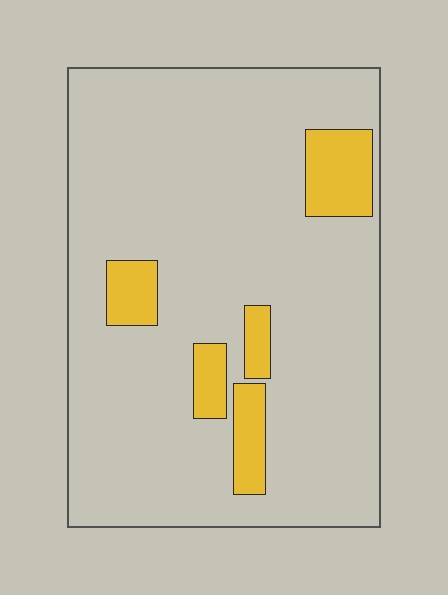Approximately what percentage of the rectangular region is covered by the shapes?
Approximately 10%.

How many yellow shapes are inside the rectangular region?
5.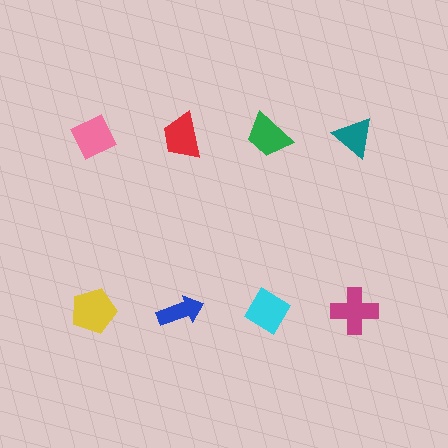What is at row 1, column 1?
A pink diamond.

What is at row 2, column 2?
A blue arrow.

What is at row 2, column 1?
A yellow pentagon.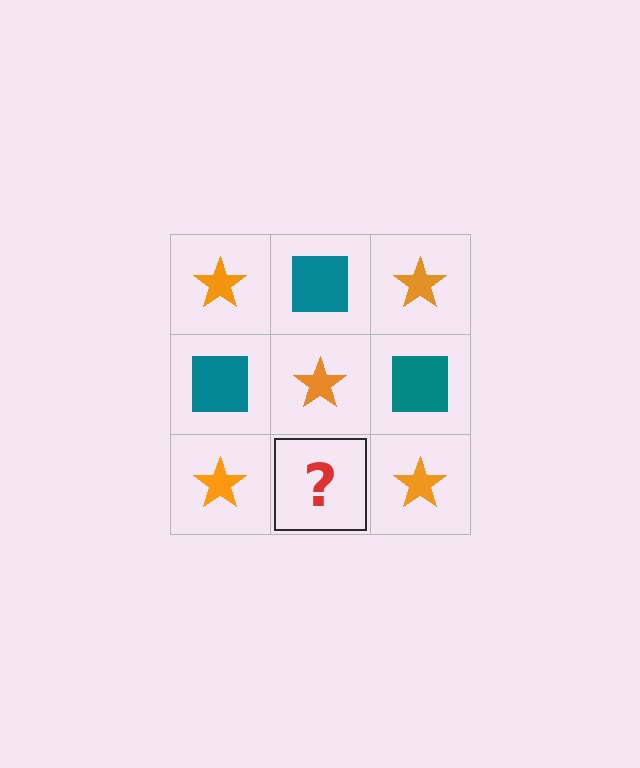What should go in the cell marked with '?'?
The missing cell should contain a teal square.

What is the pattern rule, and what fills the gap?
The rule is that it alternates orange star and teal square in a checkerboard pattern. The gap should be filled with a teal square.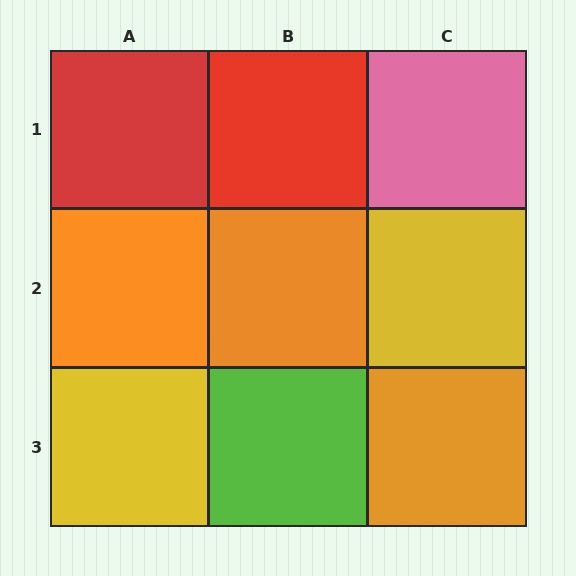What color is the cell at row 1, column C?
Pink.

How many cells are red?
2 cells are red.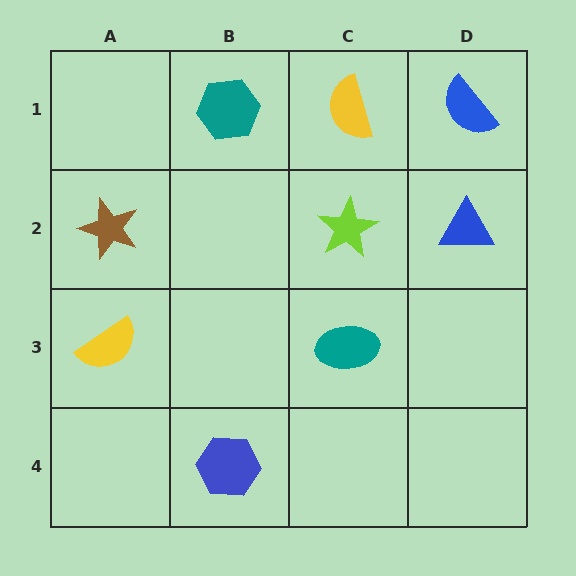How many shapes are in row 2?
3 shapes.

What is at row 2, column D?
A blue triangle.